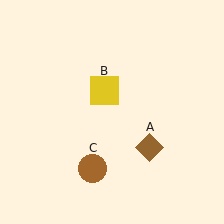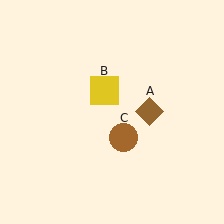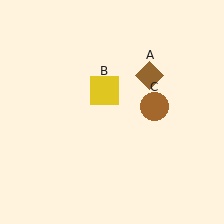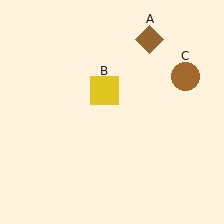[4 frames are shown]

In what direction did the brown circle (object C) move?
The brown circle (object C) moved up and to the right.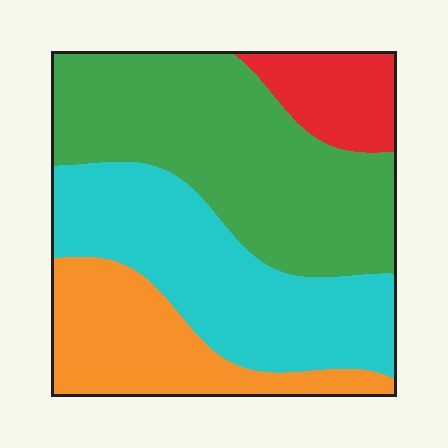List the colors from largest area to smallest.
From largest to smallest: green, cyan, orange, red.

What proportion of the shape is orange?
Orange takes up less than a quarter of the shape.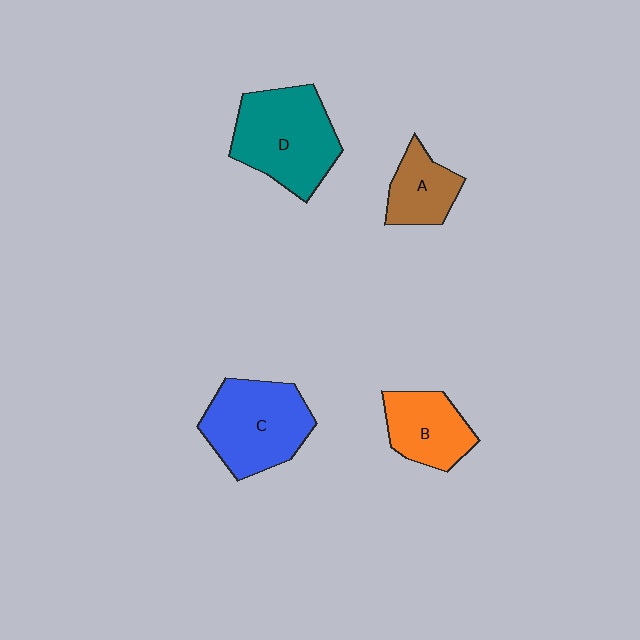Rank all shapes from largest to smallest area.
From largest to smallest: D (teal), C (blue), B (orange), A (brown).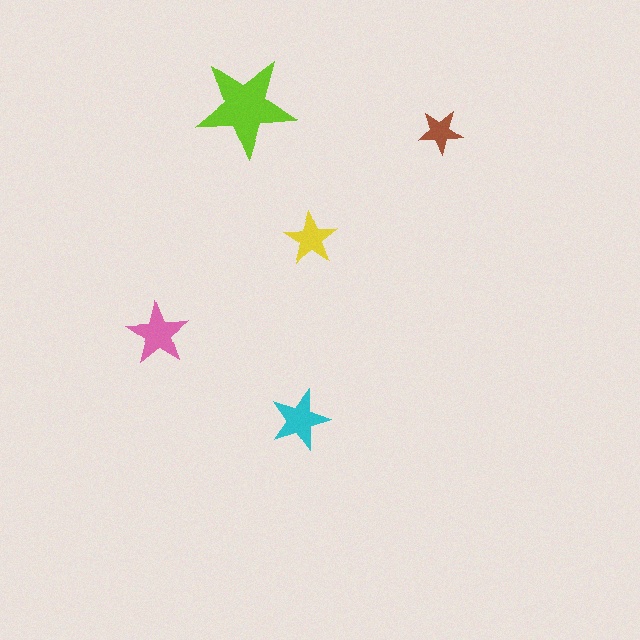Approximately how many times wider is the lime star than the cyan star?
About 1.5 times wider.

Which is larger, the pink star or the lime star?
The lime one.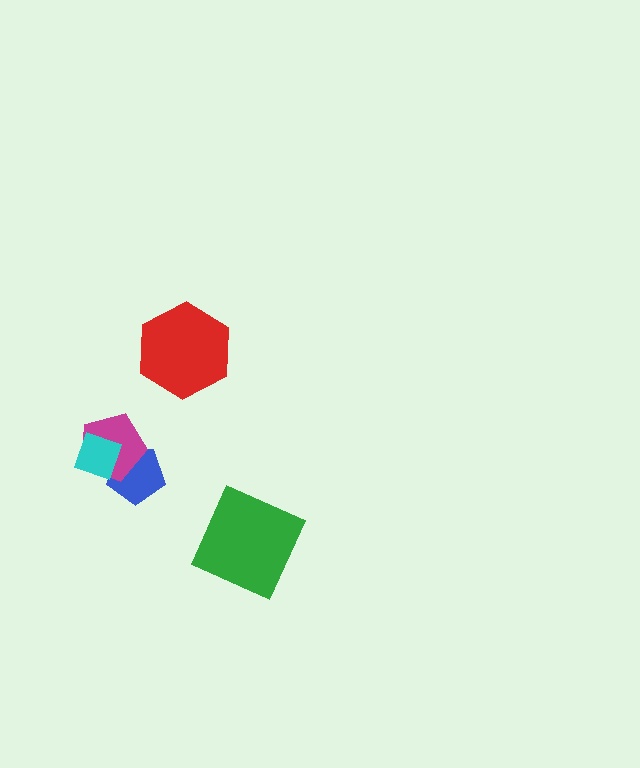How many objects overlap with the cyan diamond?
2 objects overlap with the cyan diamond.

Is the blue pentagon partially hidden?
Yes, it is partially covered by another shape.